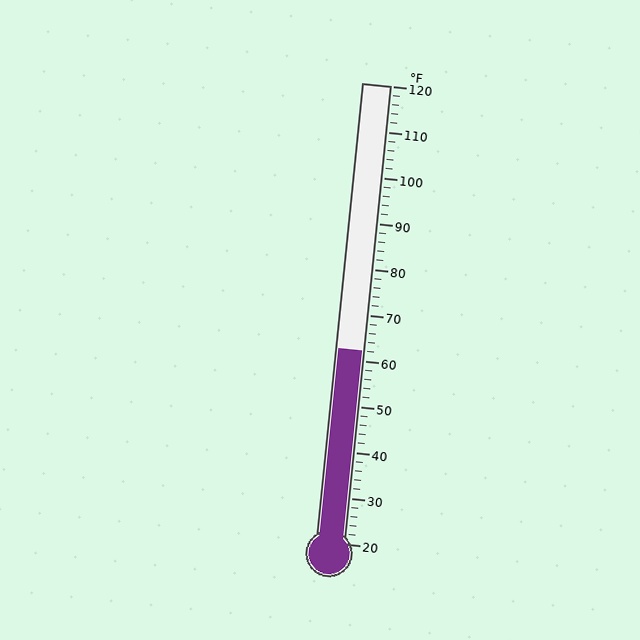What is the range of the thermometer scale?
The thermometer scale ranges from 20°F to 120°F.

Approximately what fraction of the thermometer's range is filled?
The thermometer is filled to approximately 40% of its range.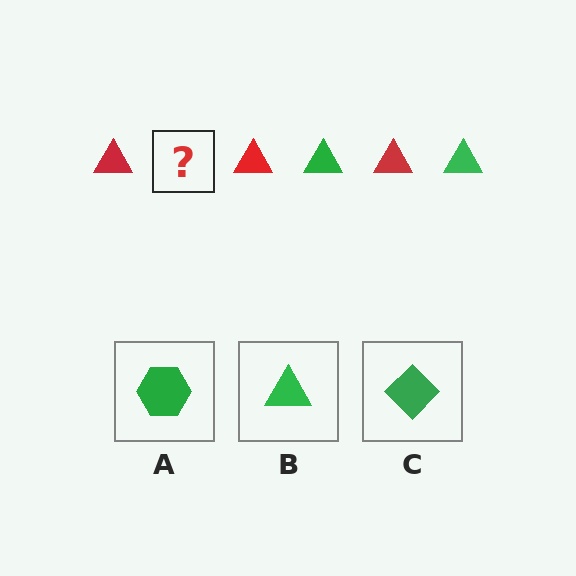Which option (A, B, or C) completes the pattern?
B.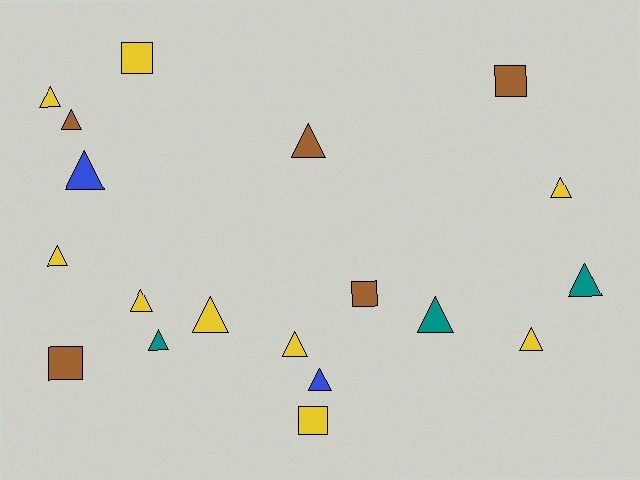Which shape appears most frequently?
Triangle, with 14 objects.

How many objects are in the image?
There are 19 objects.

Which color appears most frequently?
Yellow, with 9 objects.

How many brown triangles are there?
There are 2 brown triangles.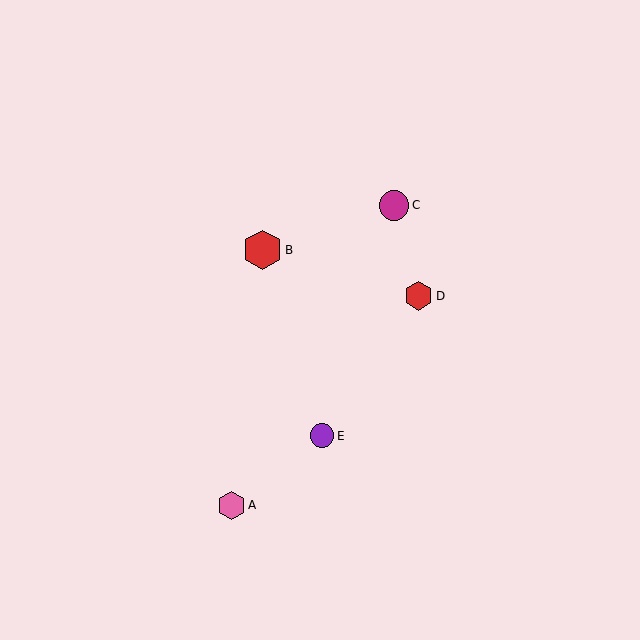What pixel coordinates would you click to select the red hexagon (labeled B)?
Click at (262, 250) to select the red hexagon B.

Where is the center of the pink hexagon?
The center of the pink hexagon is at (231, 505).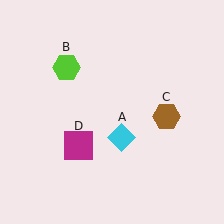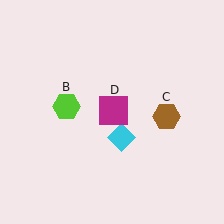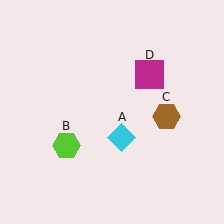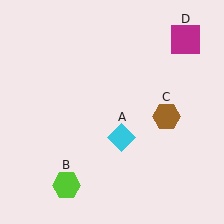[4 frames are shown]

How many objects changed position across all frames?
2 objects changed position: lime hexagon (object B), magenta square (object D).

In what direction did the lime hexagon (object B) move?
The lime hexagon (object B) moved down.